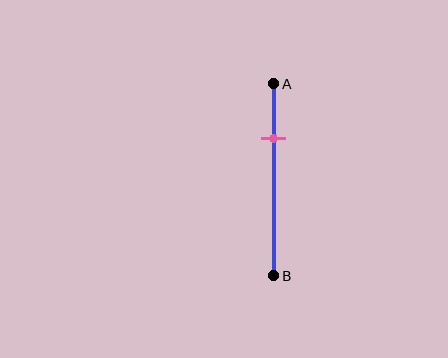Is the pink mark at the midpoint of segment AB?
No, the mark is at about 30% from A, not at the 50% midpoint.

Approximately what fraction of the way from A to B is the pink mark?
The pink mark is approximately 30% of the way from A to B.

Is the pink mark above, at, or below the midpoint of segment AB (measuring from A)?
The pink mark is above the midpoint of segment AB.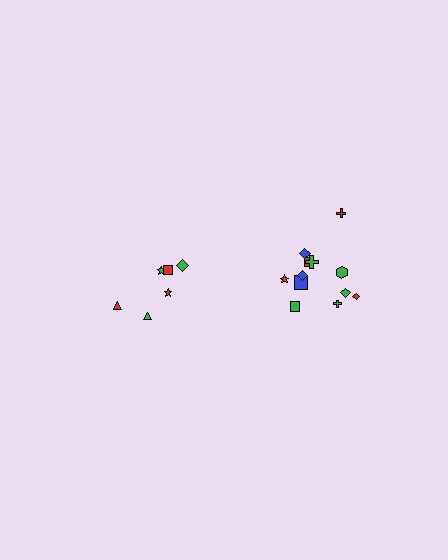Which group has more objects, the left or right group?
The right group.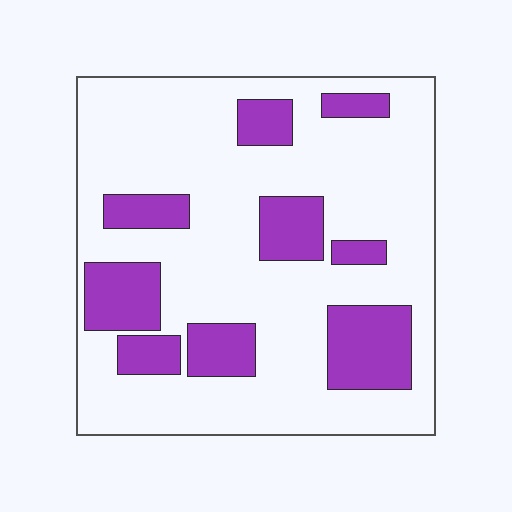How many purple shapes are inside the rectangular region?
9.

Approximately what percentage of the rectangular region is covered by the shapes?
Approximately 25%.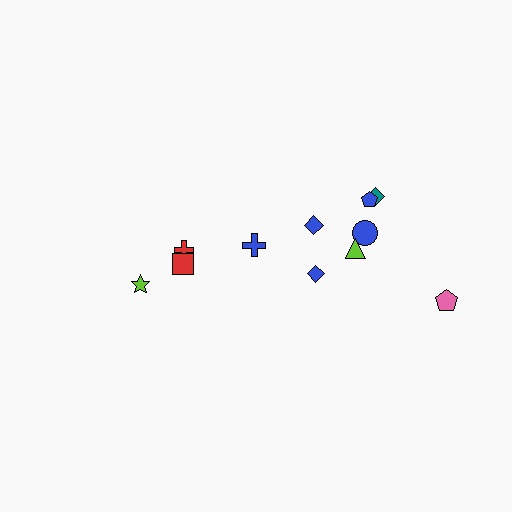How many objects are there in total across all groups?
There are 11 objects.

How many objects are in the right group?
There are 8 objects.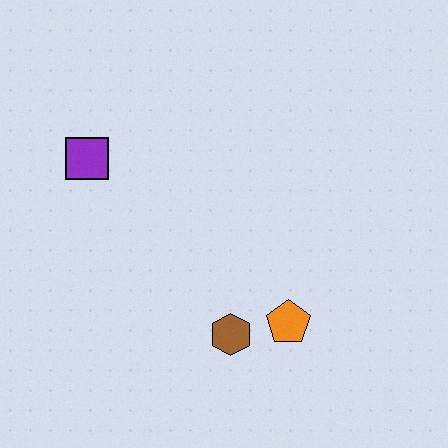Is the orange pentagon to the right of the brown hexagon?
Yes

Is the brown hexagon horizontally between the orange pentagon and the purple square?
Yes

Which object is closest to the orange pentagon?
The brown hexagon is closest to the orange pentagon.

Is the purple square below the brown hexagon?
No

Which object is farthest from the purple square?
The orange pentagon is farthest from the purple square.